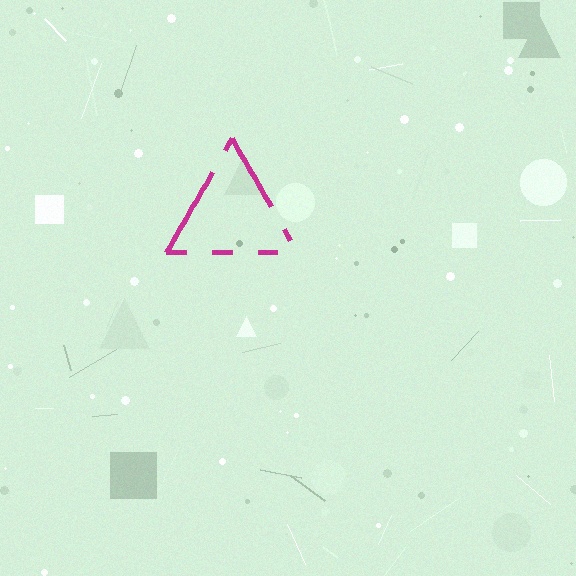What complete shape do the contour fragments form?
The contour fragments form a triangle.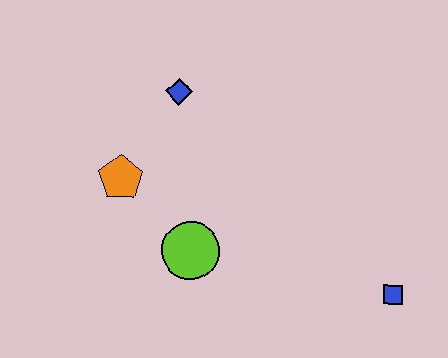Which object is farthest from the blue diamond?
The blue square is farthest from the blue diamond.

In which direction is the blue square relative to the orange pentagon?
The blue square is to the right of the orange pentagon.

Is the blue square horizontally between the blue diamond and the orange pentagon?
No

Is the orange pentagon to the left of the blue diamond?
Yes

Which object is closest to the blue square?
The lime circle is closest to the blue square.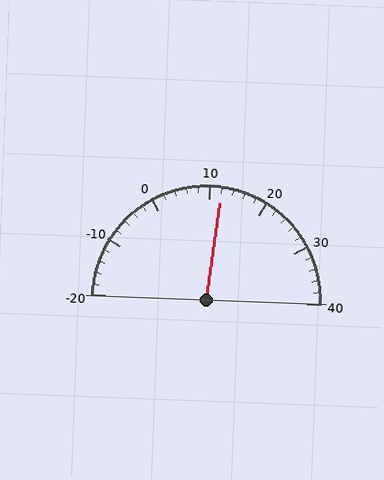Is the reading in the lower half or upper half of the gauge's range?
The reading is in the upper half of the range (-20 to 40).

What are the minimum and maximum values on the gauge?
The gauge ranges from -20 to 40.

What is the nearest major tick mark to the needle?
The nearest major tick mark is 10.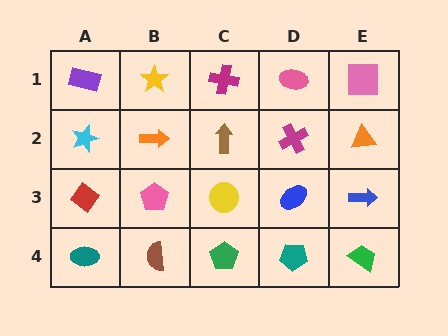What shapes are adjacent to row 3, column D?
A magenta cross (row 2, column D), a teal pentagon (row 4, column D), a yellow circle (row 3, column C), a blue arrow (row 3, column E).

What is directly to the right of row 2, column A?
An orange arrow.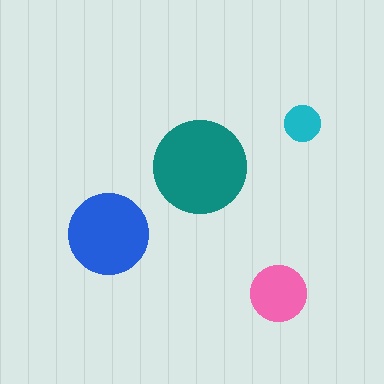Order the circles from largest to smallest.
the teal one, the blue one, the pink one, the cyan one.